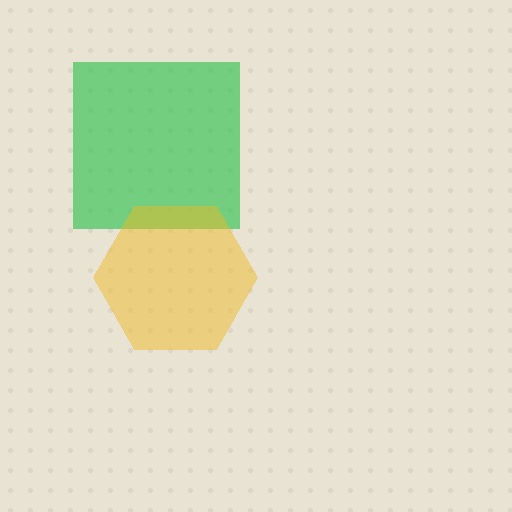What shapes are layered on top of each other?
The layered shapes are: a green square, a yellow hexagon.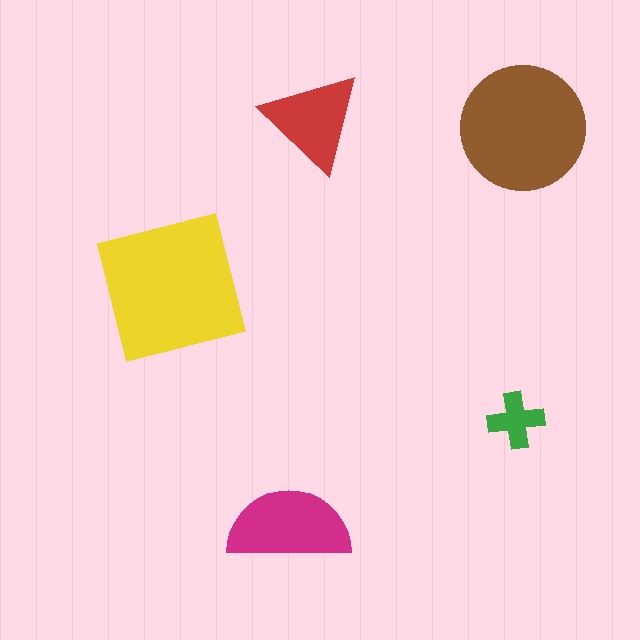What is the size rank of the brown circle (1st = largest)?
2nd.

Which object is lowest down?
The magenta semicircle is bottommost.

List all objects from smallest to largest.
The green cross, the red triangle, the magenta semicircle, the brown circle, the yellow square.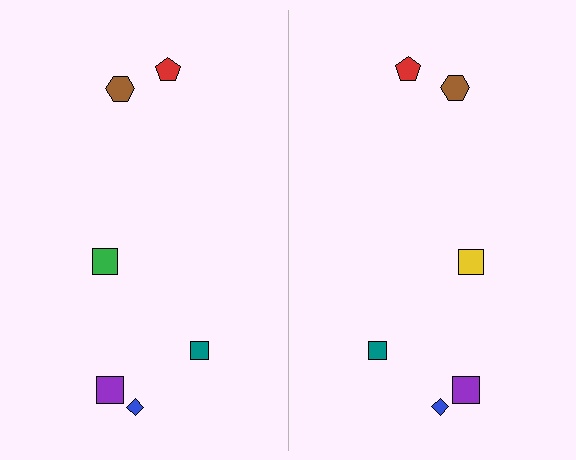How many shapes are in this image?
There are 12 shapes in this image.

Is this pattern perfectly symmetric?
No, the pattern is not perfectly symmetric. The yellow square on the right side breaks the symmetry — its mirror counterpart is green.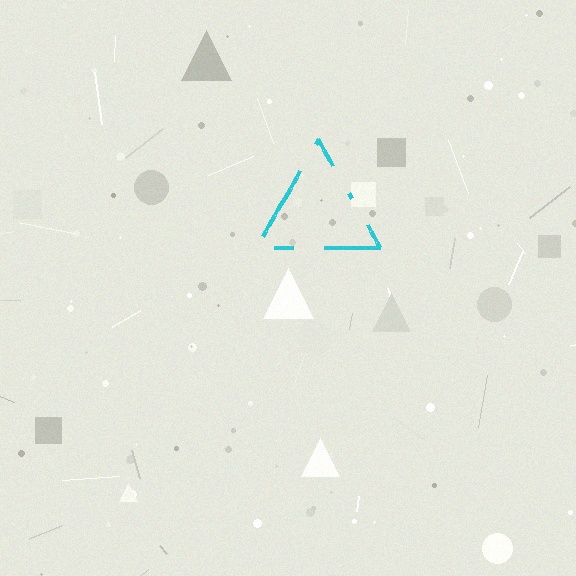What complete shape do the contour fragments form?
The contour fragments form a triangle.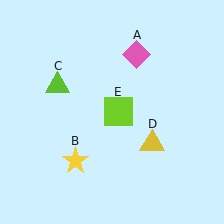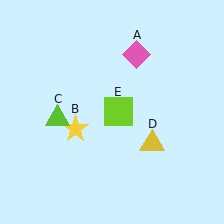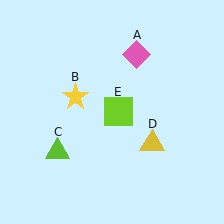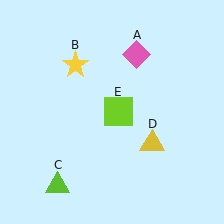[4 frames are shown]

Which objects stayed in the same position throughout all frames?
Pink diamond (object A) and yellow triangle (object D) and lime square (object E) remained stationary.